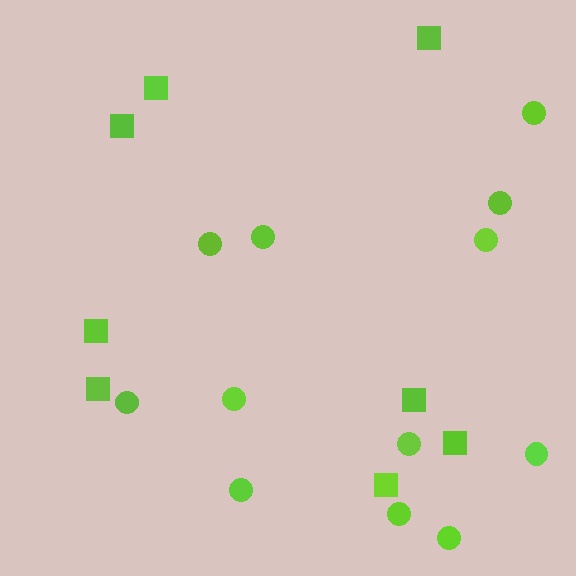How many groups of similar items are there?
There are 2 groups: one group of circles (12) and one group of squares (8).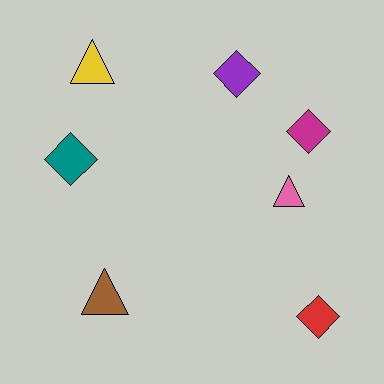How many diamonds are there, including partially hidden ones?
There are 4 diamonds.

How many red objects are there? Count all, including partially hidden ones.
There is 1 red object.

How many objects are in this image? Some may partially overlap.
There are 7 objects.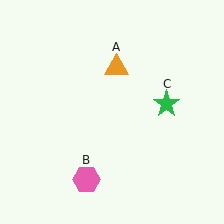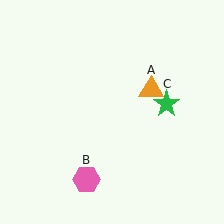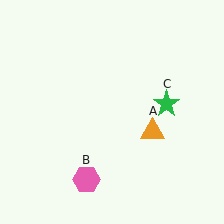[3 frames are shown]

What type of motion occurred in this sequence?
The orange triangle (object A) rotated clockwise around the center of the scene.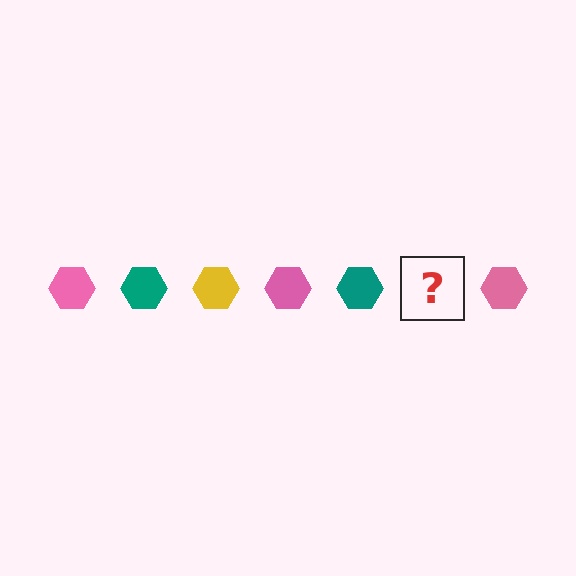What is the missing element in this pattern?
The missing element is a yellow hexagon.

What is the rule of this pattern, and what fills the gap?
The rule is that the pattern cycles through pink, teal, yellow hexagons. The gap should be filled with a yellow hexagon.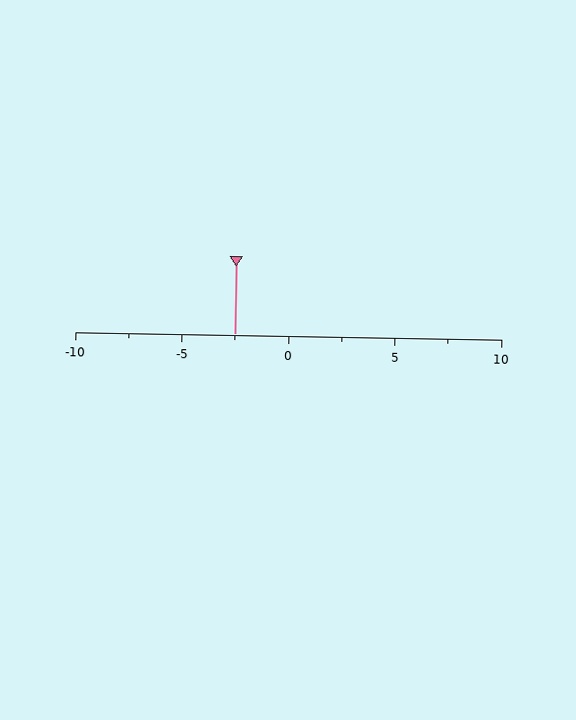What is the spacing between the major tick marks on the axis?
The major ticks are spaced 5 apart.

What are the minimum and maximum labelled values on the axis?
The axis runs from -10 to 10.